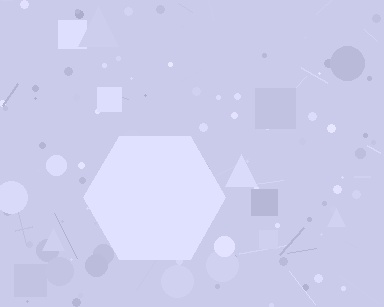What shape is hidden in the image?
A hexagon is hidden in the image.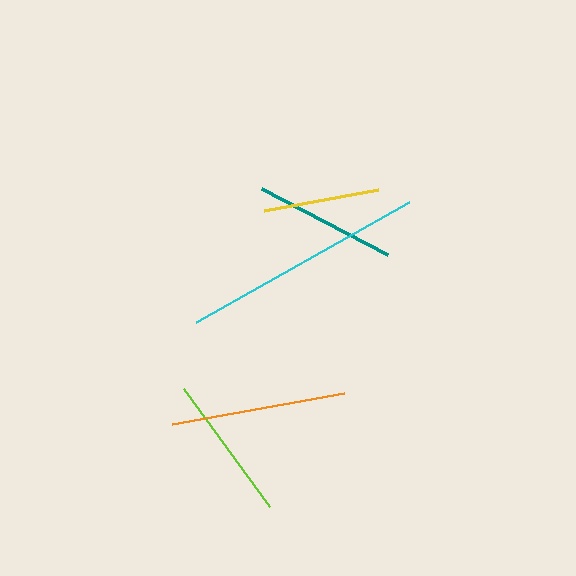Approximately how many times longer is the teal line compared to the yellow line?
The teal line is approximately 1.2 times the length of the yellow line.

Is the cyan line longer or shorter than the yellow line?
The cyan line is longer than the yellow line.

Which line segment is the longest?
The cyan line is the longest at approximately 245 pixels.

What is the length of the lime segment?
The lime segment is approximately 146 pixels long.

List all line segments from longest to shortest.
From longest to shortest: cyan, orange, lime, teal, yellow.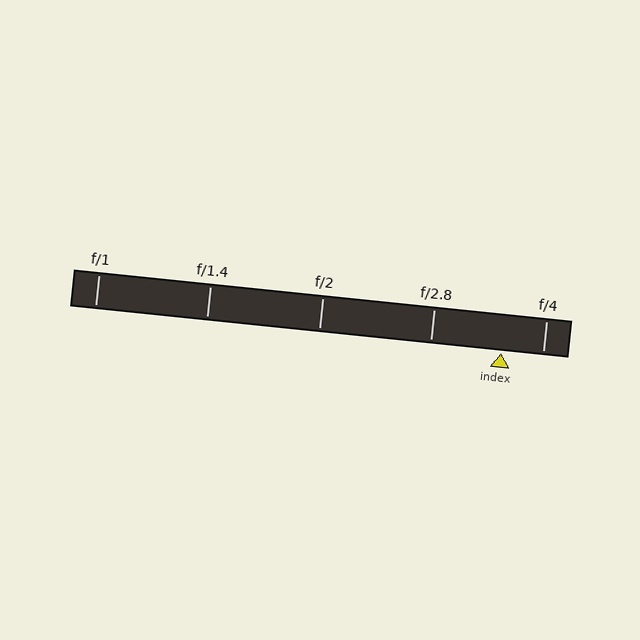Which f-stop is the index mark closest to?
The index mark is closest to f/4.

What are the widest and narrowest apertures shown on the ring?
The widest aperture shown is f/1 and the narrowest is f/4.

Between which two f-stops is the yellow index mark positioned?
The index mark is between f/2.8 and f/4.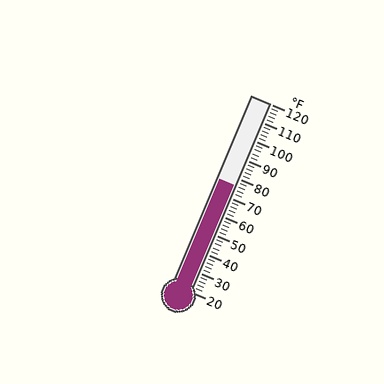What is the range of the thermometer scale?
The thermometer scale ranges from 20°F to 120°F.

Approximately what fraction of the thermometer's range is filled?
The thermometer is filled to approximately 55% of its range.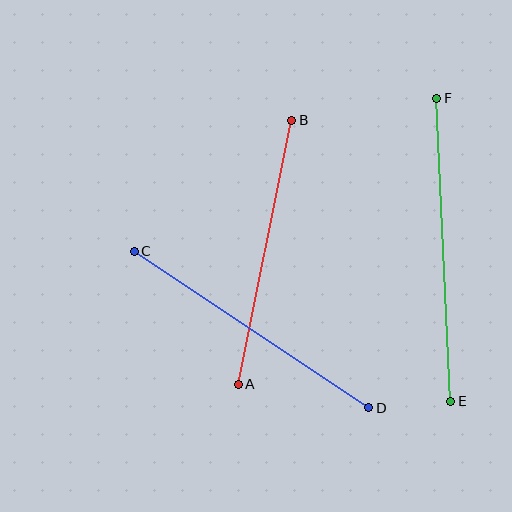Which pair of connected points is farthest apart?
Points E and F are farthest apart.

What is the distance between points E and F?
The distance is approximately 303 pixels.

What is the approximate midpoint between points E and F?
The midpoint is at approximately (444, 250) pixels.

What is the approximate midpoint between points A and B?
The midpoint is at approximately (265, 252) pixels.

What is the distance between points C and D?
The distance is approximately 282 pixels.